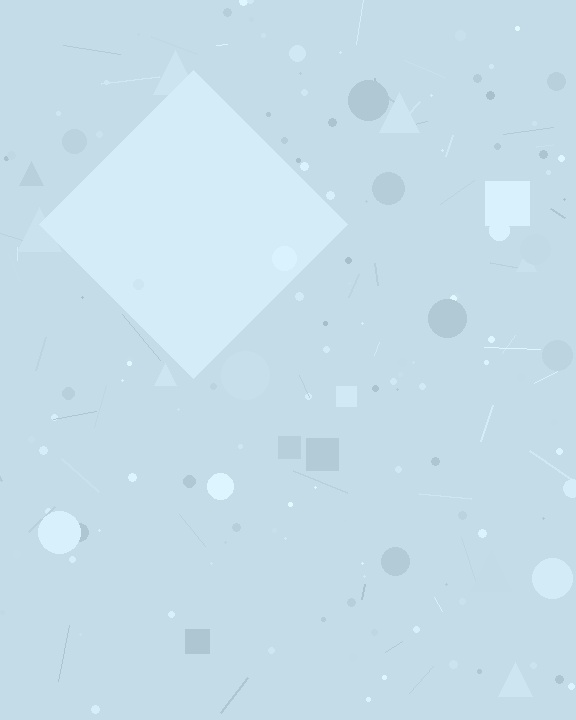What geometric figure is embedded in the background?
A diamond is embedded in the background.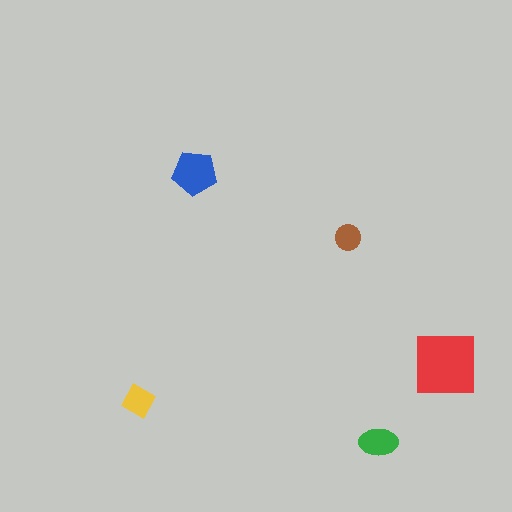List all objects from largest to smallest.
The red square, the blue pentagon, the green ellipse, the yellow diamond, the brown circle.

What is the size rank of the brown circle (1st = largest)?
5th.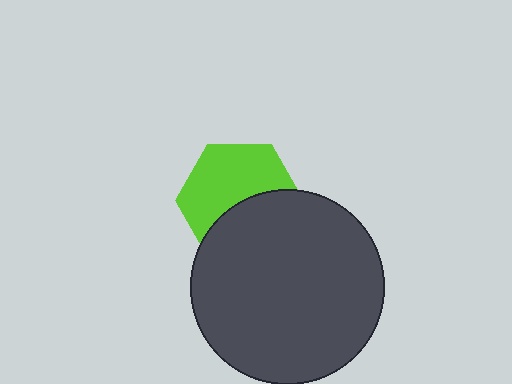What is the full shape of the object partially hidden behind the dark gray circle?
The partially hidden object is a lime hexagon.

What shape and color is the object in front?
The object in front is a dark gray circle.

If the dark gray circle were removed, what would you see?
You would see the complete lime hexagon.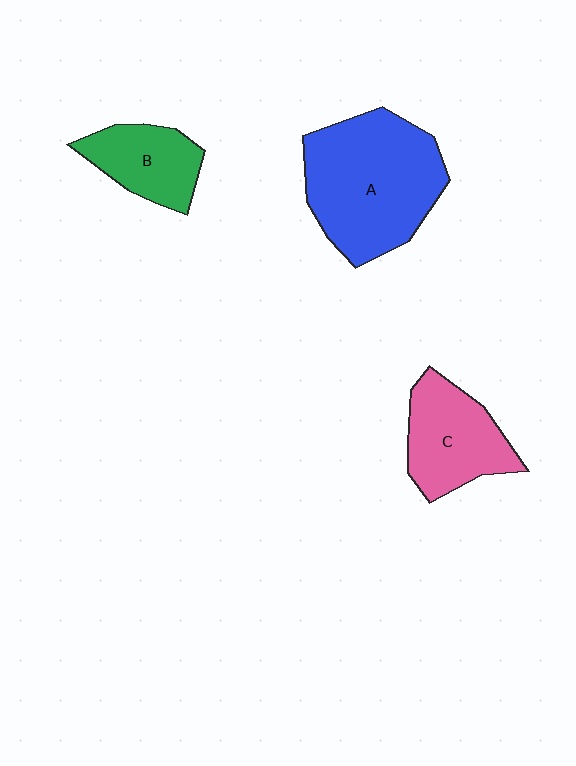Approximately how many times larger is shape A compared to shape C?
Approximately 1.7 times.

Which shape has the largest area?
Shape A (blue).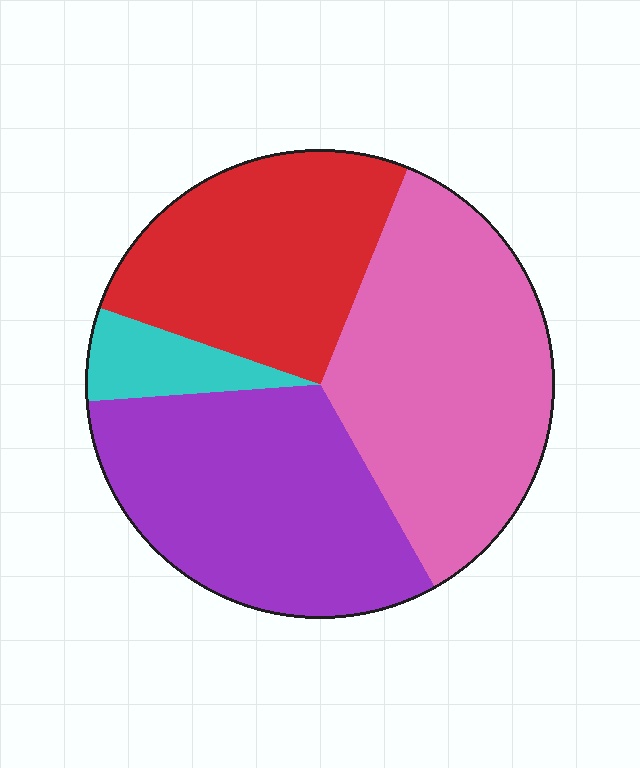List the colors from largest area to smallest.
From largest to smallest: pink, purple, red, cyan.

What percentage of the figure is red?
Red covers about 25% of the figure.